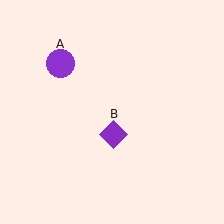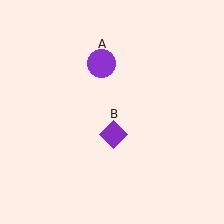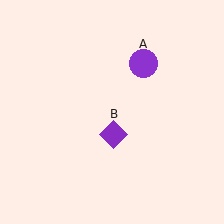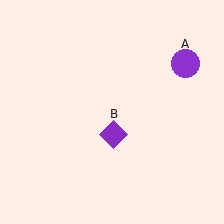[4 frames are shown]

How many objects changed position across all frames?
1 object changed position: purple circle (object A).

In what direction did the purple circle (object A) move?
The purple circle (object A) moved right.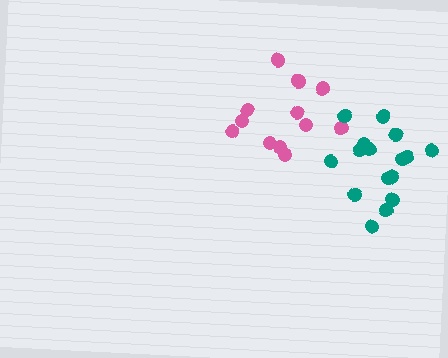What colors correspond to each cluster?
The clusters are colored: pink, teal.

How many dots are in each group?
Group 1: 12 dots, Group 2: 16 dots (28 total).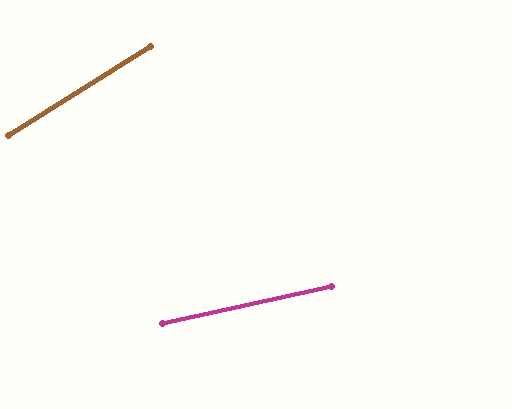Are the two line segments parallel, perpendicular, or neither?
Neither parallel nor perpendicular — they differ by about 20°.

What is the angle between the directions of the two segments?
Approximately 20 degrees.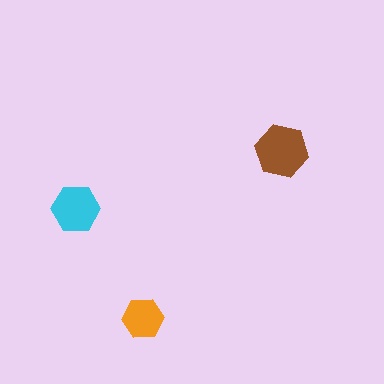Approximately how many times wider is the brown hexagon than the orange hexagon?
About 1.5 times wider.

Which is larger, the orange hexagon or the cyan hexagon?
The cyan one.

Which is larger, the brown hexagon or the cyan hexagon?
The brown one.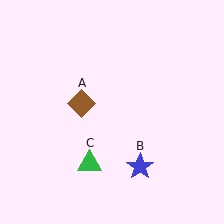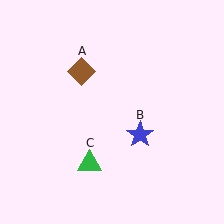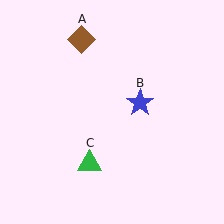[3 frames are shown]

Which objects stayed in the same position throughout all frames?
Green triangle (object C) remained stationary.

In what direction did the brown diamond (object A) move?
The brown diamond (object A) moved up.